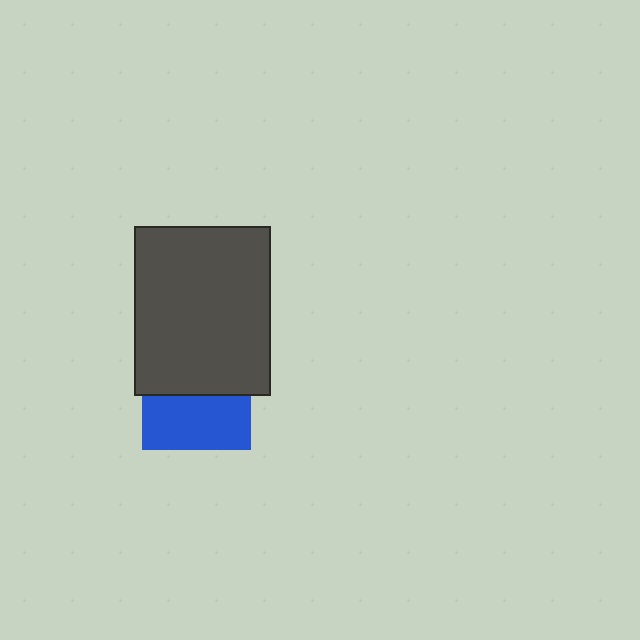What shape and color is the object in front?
The object in front is a dark gray rectangle.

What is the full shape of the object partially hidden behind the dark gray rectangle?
The partially hidden object is a blue square.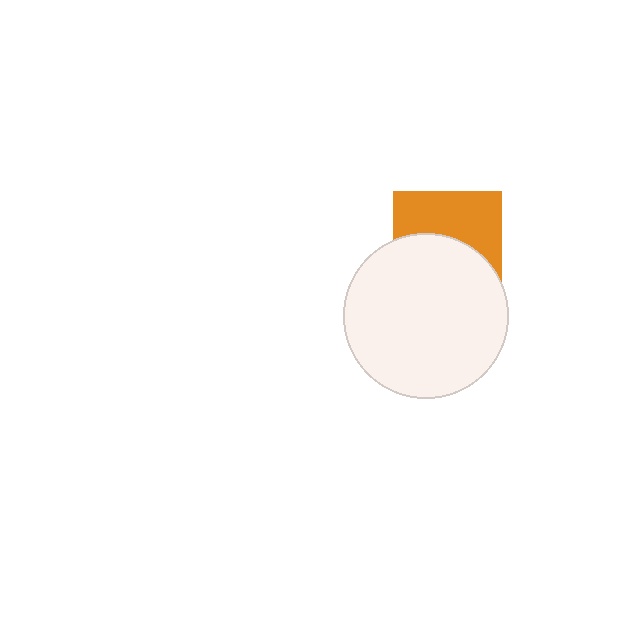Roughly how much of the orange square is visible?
About half of it is visible (roughly 48%).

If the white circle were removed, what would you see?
You would see the complete orange square.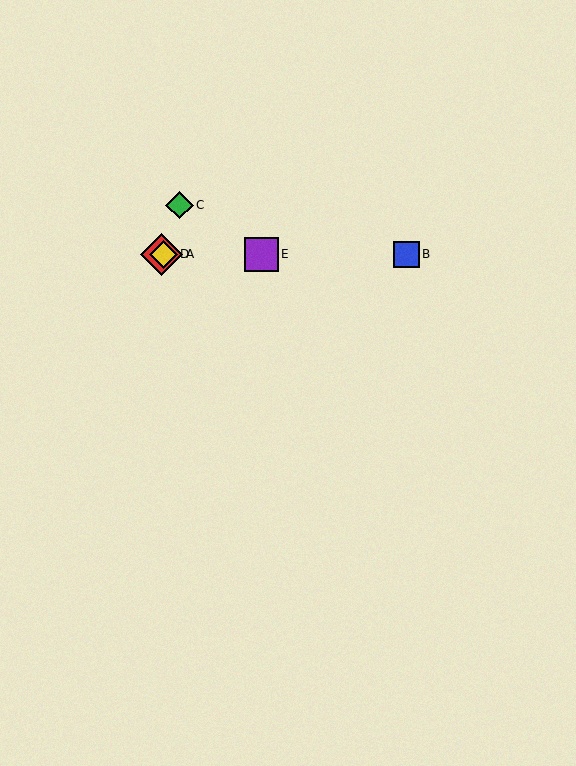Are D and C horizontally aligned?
No, D is at y≈254 and C is at y≈205.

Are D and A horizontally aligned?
Yes, both are at y≈254.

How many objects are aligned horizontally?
4 objects (A, B, D, E) are aligned horizontally.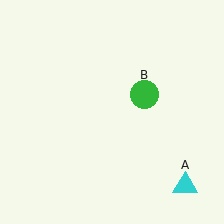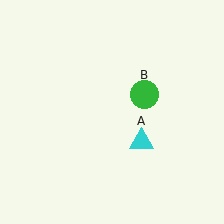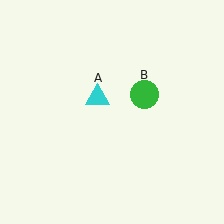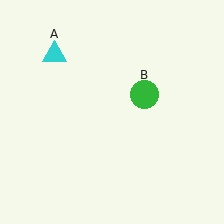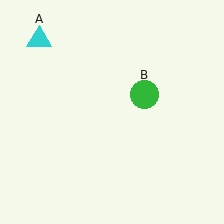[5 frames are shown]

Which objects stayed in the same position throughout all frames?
Green circle (object B) remained stationary.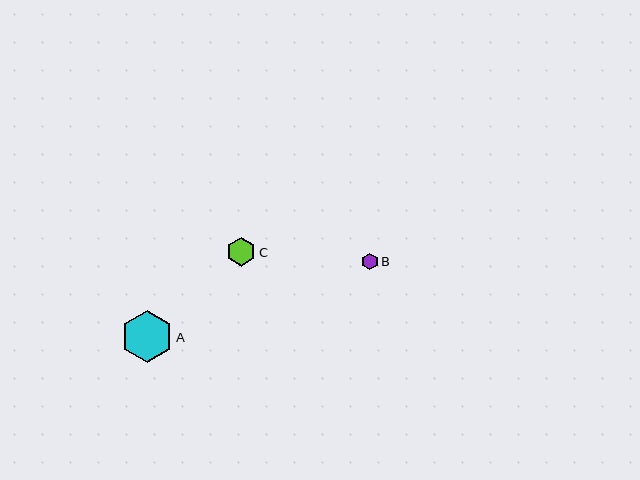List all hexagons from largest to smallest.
From largest to smallest: A, C, B.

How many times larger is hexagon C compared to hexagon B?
Hexagon C is approximately 1.7 times the size of hexagon B.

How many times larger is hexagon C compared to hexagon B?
Hexagon C is approximately 1.7 times the size of hexagon B.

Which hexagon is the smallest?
Hexagon B is the smallest with a size of approximately 17 pixels.